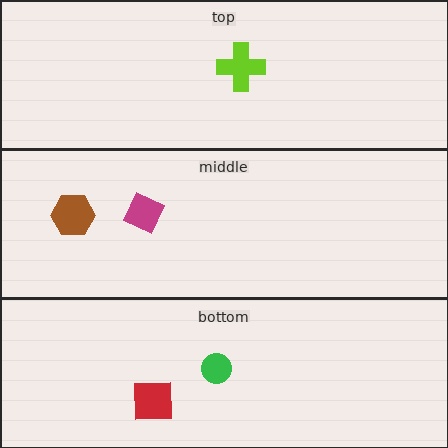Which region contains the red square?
The bottom region.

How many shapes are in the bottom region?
2.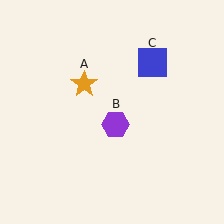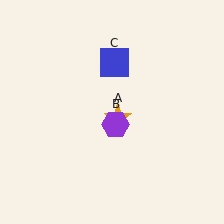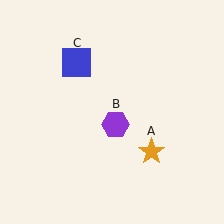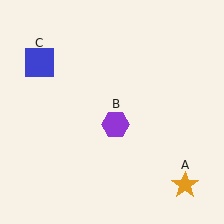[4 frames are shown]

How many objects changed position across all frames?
2 objects changed position: orange star (object A), blue square (object C).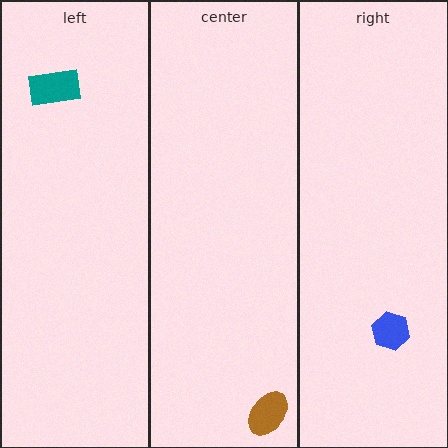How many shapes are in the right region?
1.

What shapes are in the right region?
The blue hexagon.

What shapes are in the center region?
The brown ellipse.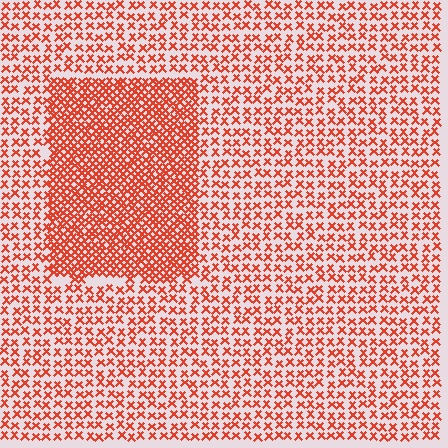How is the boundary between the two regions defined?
The boundary is defined by a change in element density (approximately 2.2x ratio). All elements are the same color, size, and shape.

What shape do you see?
I see a rectangle.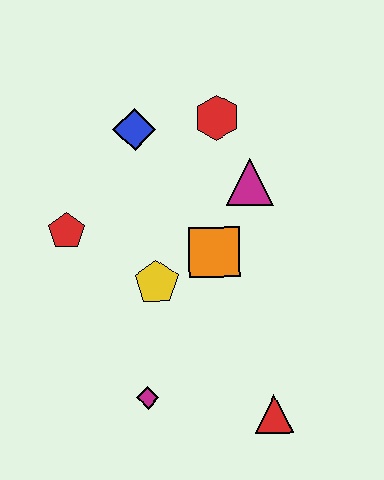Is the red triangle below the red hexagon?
Yes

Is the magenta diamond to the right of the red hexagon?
No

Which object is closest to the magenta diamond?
The yellow pentagon is closest to the magenta diamond.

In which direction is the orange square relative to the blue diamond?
The orange square is below the blue diamond.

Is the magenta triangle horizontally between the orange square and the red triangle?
Yes